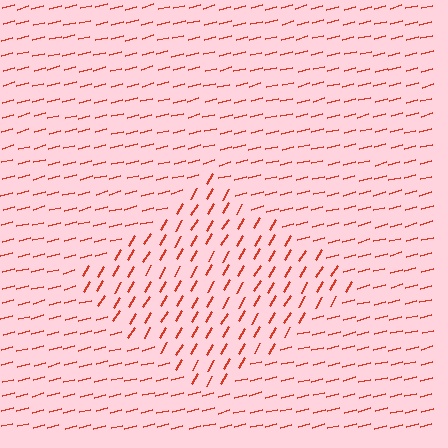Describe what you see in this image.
The image is filled with small red line segments. A diamond region in the image has lines oriented differently from the surrounding lines, creating a visible texture boundary.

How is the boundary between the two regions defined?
The boundary is defined purely by a change in line orientation (approximately 45 degrees difference). All lines are the same color and thickness.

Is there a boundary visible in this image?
Yes, there is a texture boundary formed by a change in line orientation.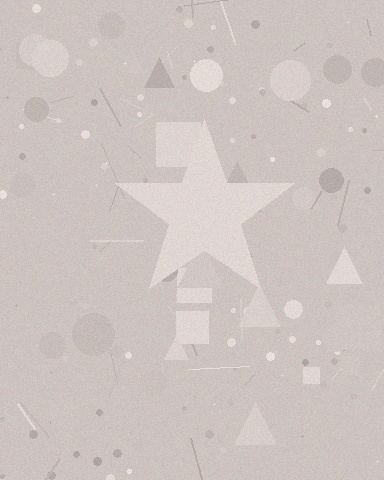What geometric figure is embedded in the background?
A star is embedded in the background.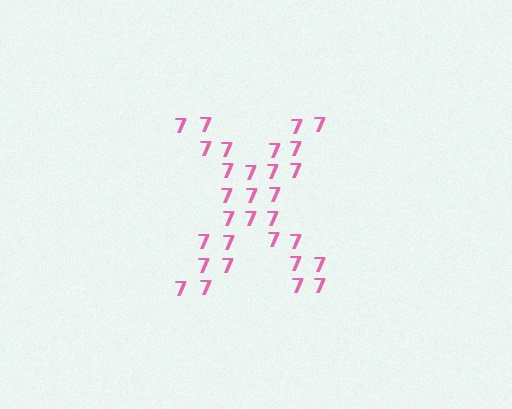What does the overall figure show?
The overall figure shows the letter X.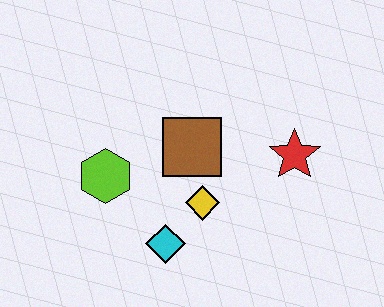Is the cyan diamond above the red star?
No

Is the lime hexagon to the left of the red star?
Yes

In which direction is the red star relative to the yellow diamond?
The red star is to the right of the yellow diamond.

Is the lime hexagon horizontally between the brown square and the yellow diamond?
No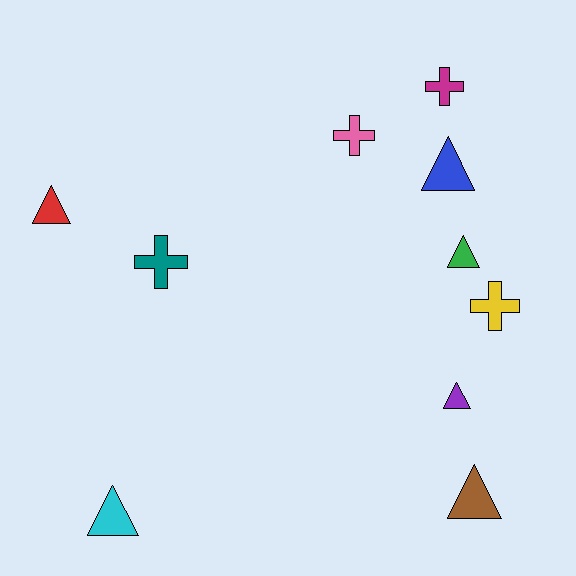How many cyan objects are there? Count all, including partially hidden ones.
There is 1 cyan object.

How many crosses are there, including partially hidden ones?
There are 4 crosses.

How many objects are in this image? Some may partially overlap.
There are 10 objects.